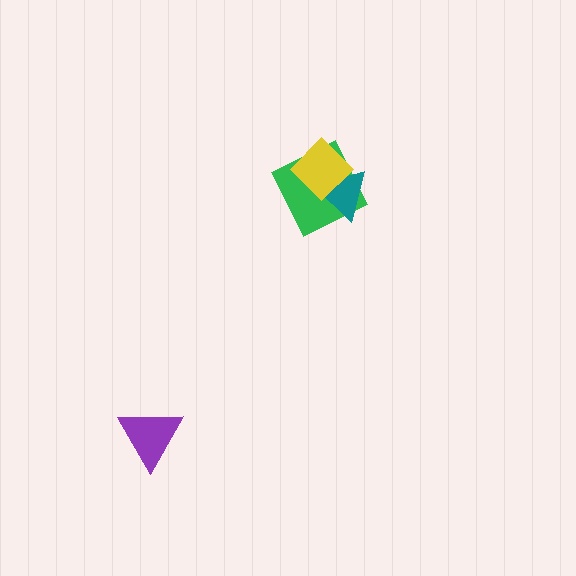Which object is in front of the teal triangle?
The yellow diamond is in front of the teal triangle.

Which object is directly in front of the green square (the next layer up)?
The teal triangle is directly in front of the green square.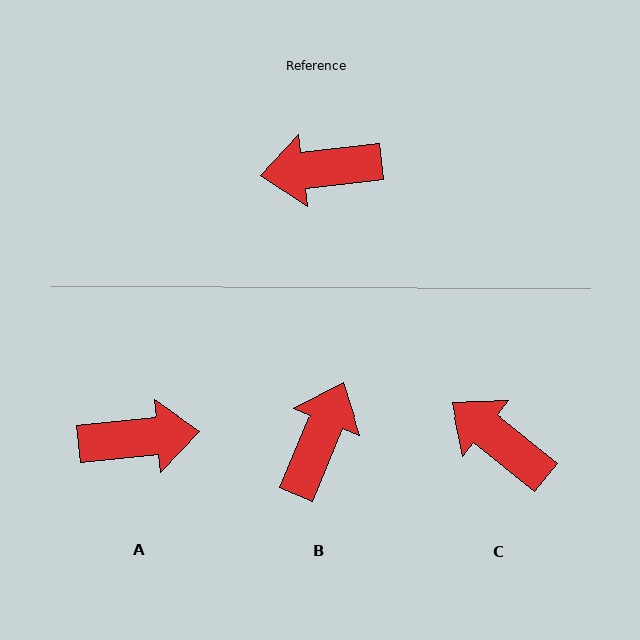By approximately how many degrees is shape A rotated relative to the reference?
Approximately 179 degrees counter-clockwise.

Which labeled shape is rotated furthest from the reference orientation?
A, about 179 degrees away.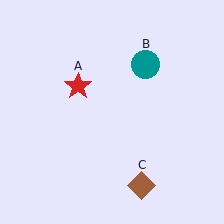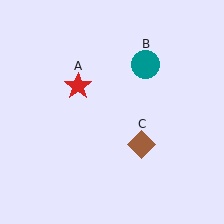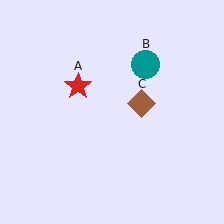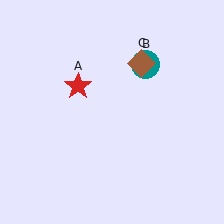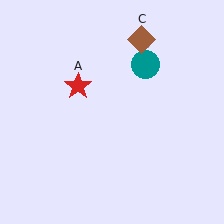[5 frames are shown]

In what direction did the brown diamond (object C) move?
The brown diamond (object C) moved up.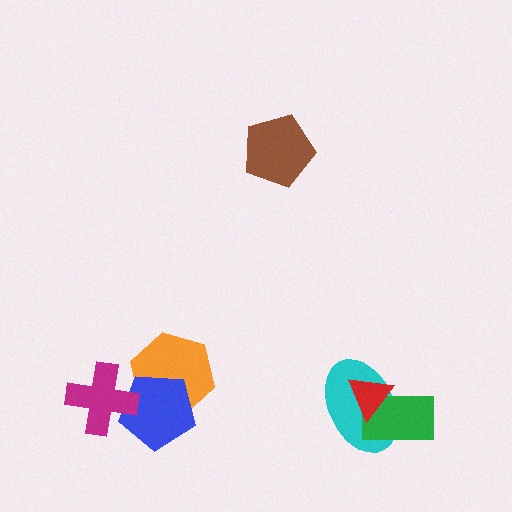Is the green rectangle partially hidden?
Yes, it is partially covered by another shape.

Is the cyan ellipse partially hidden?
Yes, it is partially covered by another shape.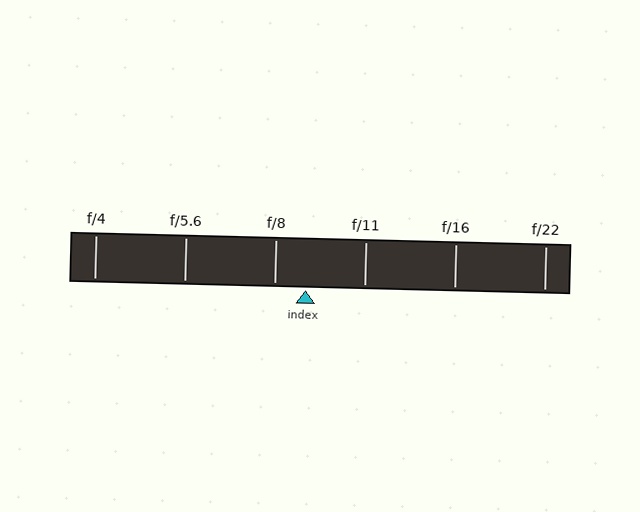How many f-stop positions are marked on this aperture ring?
There are 6 f-stop positions marked.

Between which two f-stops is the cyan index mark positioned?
The index mark is between f/8 and f/11.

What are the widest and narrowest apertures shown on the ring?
The widest aperture shown is f/4 and the narrowest is f/22.